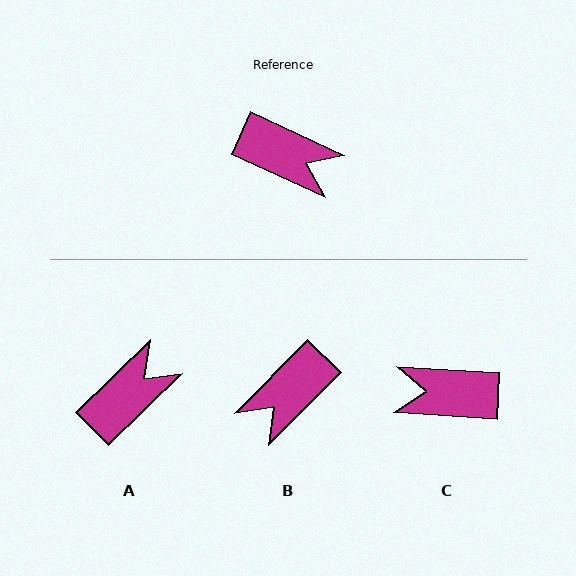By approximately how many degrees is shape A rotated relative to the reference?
Approximately 69 degrees counter-clockwise.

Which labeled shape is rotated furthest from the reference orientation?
C, about 159 degrees away.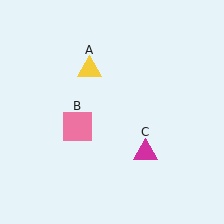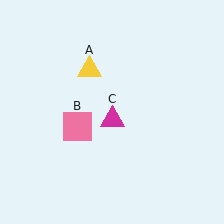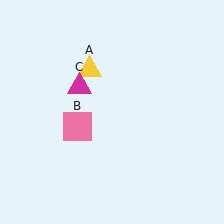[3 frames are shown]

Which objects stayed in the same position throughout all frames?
Yellow triangle (object A) and pink square (object B) remained stationary.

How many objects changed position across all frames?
1 object changed position: magenta triangle (object C).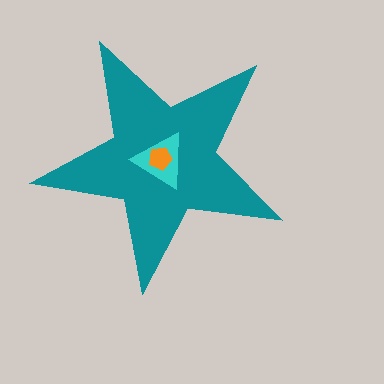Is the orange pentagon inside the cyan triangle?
Yes.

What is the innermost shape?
The orange pentagon.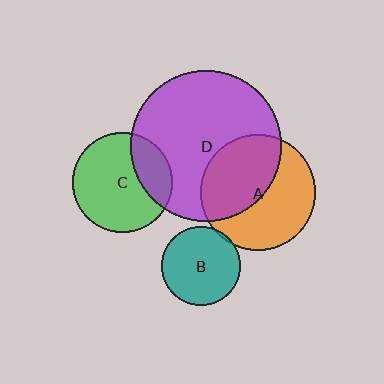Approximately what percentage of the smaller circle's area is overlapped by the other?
Approximately 25%.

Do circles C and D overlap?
Yes.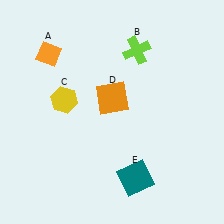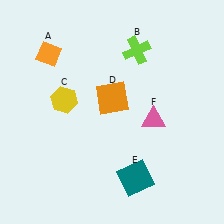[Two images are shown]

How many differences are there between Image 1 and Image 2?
There is 1 difference between the two images.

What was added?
A pink triangle (F) was added in Image 2.